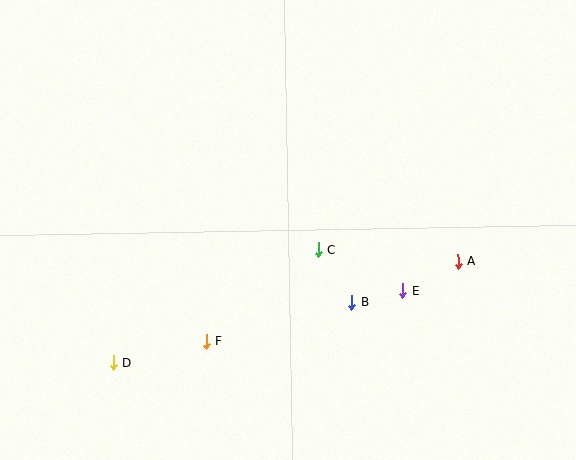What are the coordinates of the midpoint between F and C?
The midpoint between F and C is at (263, 296).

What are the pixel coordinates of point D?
Point D is at (113, 363).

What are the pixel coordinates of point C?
Point C is at (319, 250).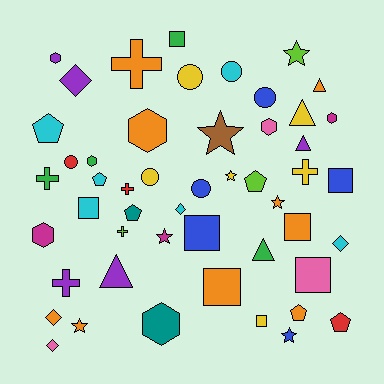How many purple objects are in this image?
There are 5 purple objects.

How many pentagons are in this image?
There are 6 pentagons.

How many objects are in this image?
There are 50 objects.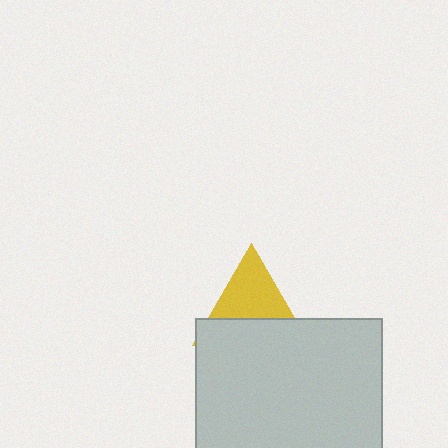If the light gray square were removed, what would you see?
You would see the complete yellow triangle.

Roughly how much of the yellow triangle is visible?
About half of it is visible (roughly 53%).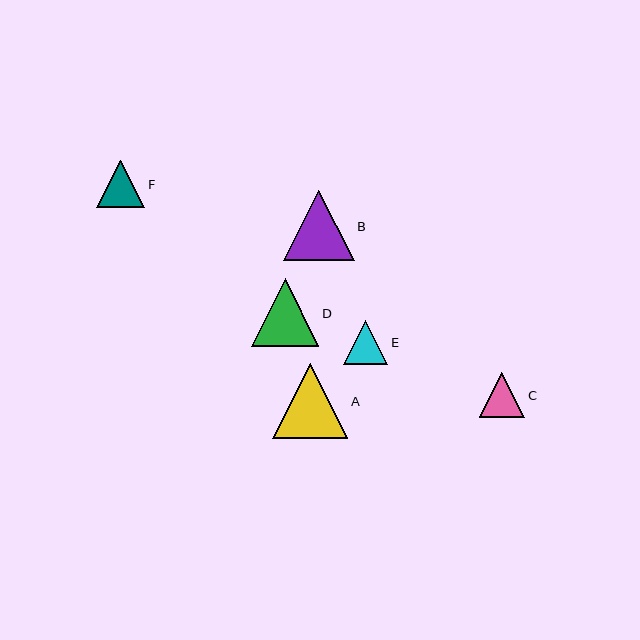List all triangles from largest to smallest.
From largest to smallest: A, B, D, F, C, E.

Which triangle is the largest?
Triangle A is the largest with a size of approximately 75 pixels.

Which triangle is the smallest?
Triangle E is the smallest with a size of approximately 44 pixels.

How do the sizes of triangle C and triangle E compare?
Triangle C and triangle E are approximately the same size.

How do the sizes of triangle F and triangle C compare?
Triangle F and triangle C are approximately the same size.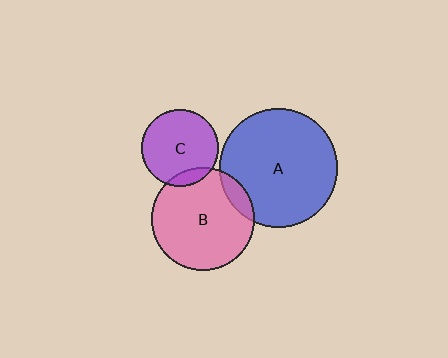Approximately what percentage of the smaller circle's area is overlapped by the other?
Approximately 10%.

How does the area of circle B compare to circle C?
Approximately 1.8 times.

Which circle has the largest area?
Circle A (blue).